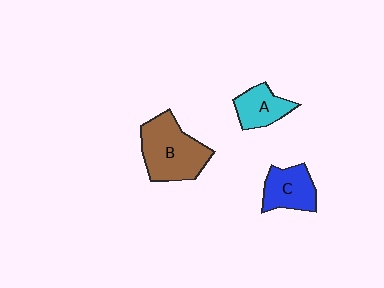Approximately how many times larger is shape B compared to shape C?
Approximately 1.6 times.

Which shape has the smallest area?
Shape A (cyan).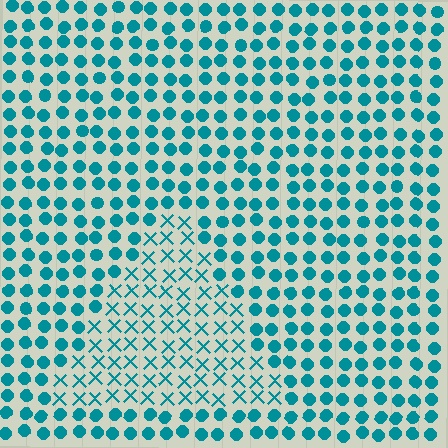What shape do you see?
I see a triangle.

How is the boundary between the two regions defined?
The boundary is defined by a change in element shape: X marks inside vs. circles outside. All elements share the same color and spacing.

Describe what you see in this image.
The image is filled with small teal elements arranged in a uniform grid. A triangle-shaped region contains X marks, while the surrounding area contains circles. The boundary is defined purely by the change in element shape.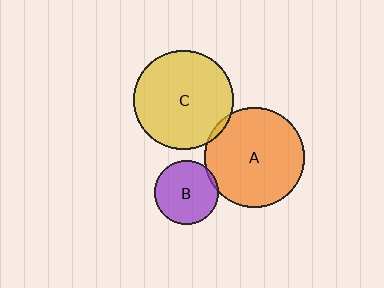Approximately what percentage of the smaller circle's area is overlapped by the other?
Approximately 5%.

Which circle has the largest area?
Circle A (orange).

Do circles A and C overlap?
Yes.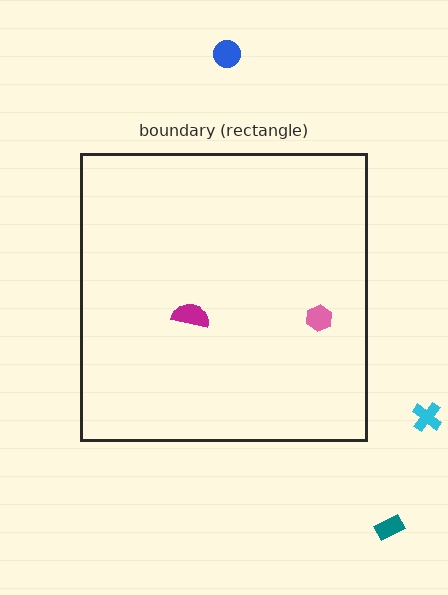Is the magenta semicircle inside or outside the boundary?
Inside.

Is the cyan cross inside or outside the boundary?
Outside.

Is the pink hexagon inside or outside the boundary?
Inside.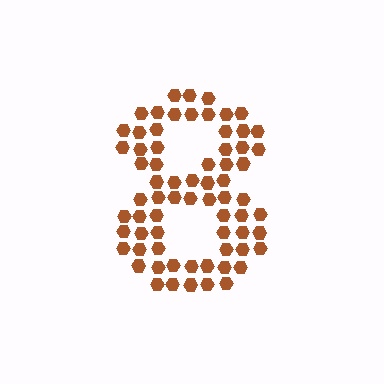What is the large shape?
The large shape is the digit 8.